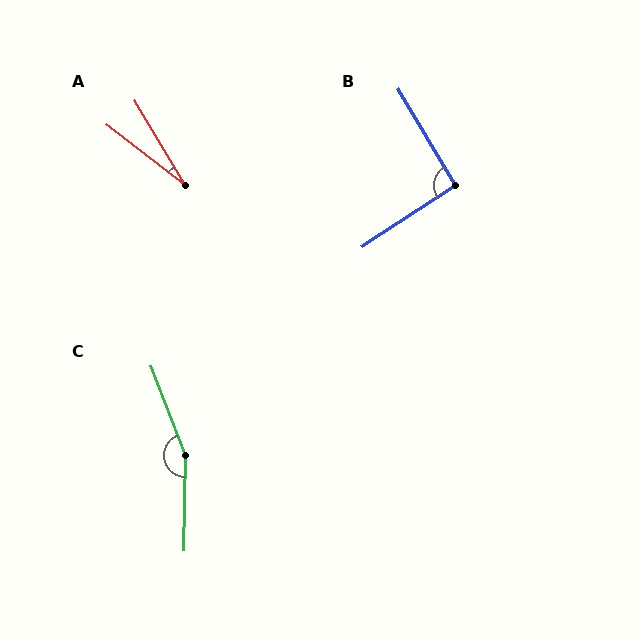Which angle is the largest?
C, at approximately 158 degrees.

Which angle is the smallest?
A, at approximately 22 degrees.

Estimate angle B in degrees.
Approximately 93 degrees.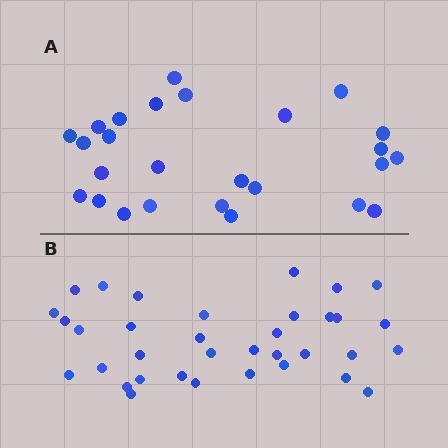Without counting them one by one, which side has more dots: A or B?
Region B (the bottom region) has more dots.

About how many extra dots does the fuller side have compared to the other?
Region B has roughly 8 or so more dots than region A.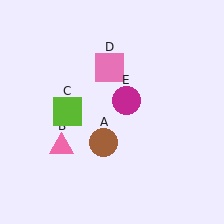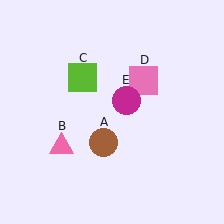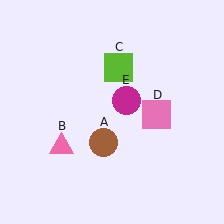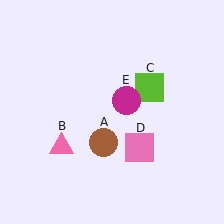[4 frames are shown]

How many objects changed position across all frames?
2 objects changed position: lime square (object C), pink square (object D).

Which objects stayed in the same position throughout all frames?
Brown circle (object A) and pink triangle (object B) and magenta circle (object E) remained stationary.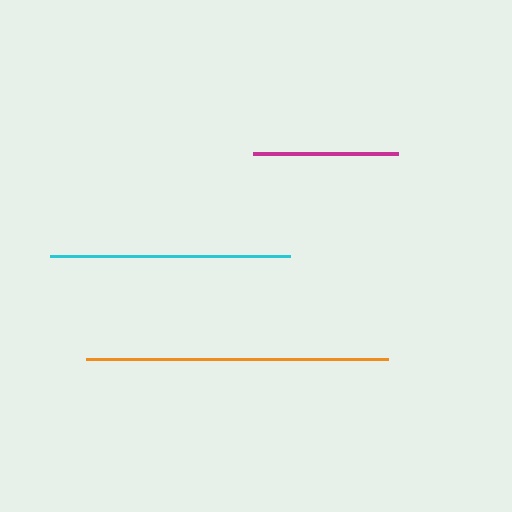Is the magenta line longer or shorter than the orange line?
The orange line is longer than the magenta line.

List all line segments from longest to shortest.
From longest to shortest: orange, cyan, magenta.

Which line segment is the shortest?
The magenta line is the shortest at approximately 145 pixels.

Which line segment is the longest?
The orange line is the longest at approximately 302 pixels.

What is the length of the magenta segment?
The magenta segment is approximately 145 pixels long.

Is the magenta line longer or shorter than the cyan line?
The cyan line is longer than the magenta line.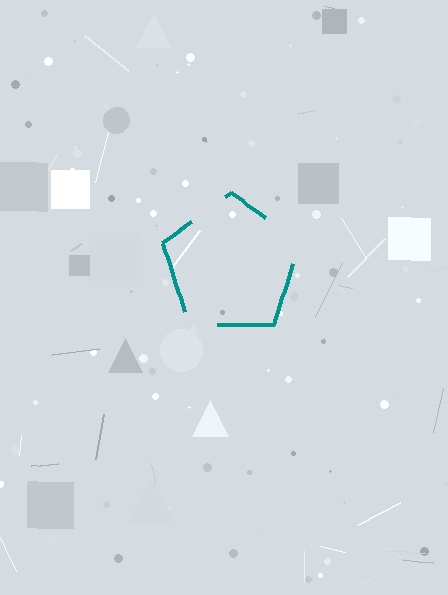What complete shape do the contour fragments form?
The contour fragments form a pentagon.